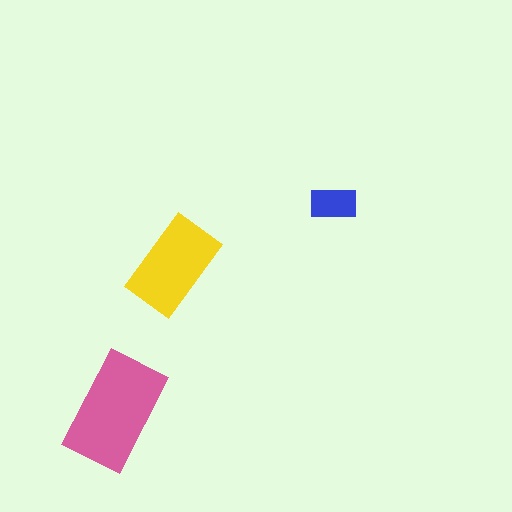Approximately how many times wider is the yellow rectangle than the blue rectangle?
About 2 times wider.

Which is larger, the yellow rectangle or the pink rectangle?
The pink one.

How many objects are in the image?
There are 3 objects in the image.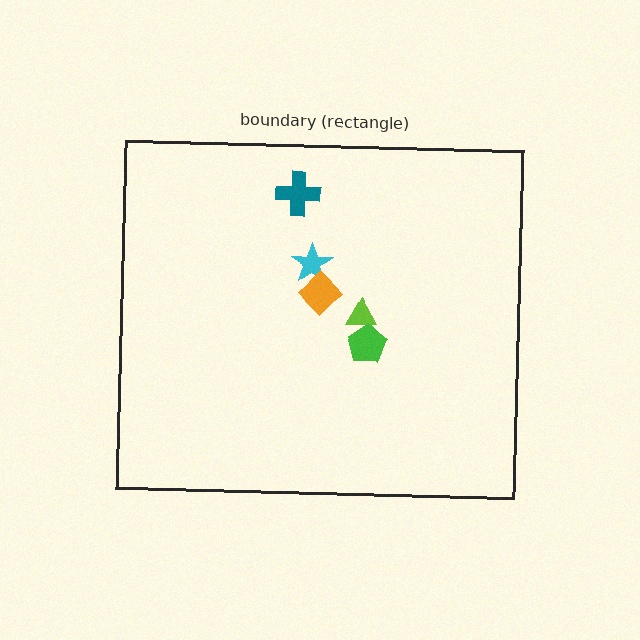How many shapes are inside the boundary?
5 inside, 0 outside.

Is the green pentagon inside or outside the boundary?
Inside.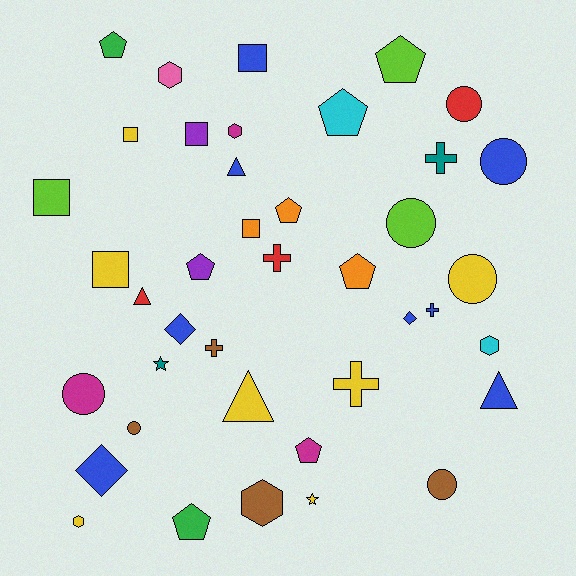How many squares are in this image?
There are 6 squares.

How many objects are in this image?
There are 40 objects.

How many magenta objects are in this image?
There are 3 magenta objects.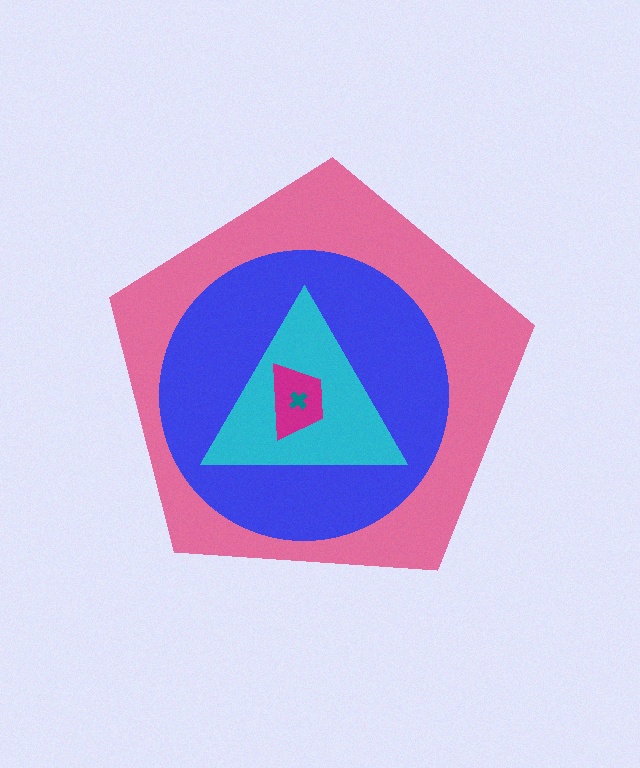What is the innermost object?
The teal cross.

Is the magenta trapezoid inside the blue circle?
Yes.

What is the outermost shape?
The pink pentagon.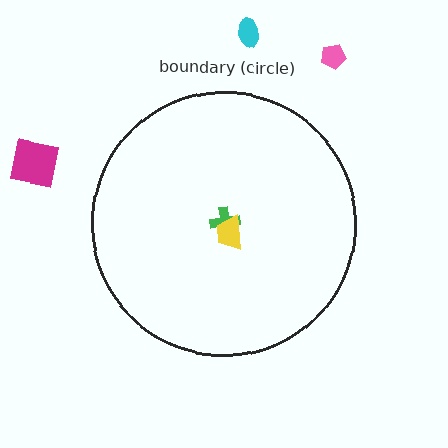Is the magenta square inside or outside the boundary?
Outside.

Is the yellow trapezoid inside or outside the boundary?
Inside.